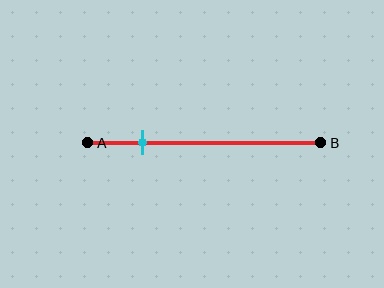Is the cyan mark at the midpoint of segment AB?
No, the mark is at about 25% from A, not at the 50% midpoint.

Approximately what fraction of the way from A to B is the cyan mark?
The cyan mark is approximately 25% of the way from A to B.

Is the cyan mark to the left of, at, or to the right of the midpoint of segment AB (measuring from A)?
The cyan mark is to the left of the midpoint of segment AB.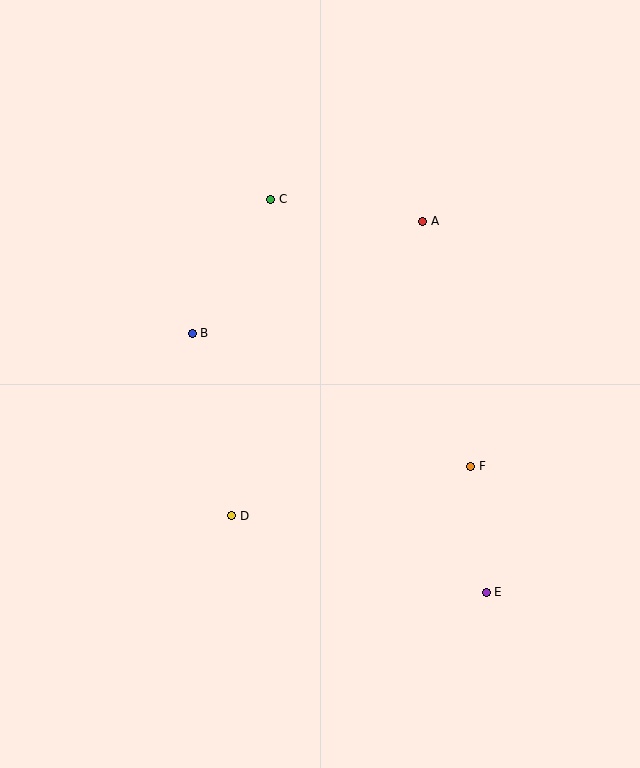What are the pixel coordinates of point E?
Point E is at (486, 592).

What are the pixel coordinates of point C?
Point C is at (271, 199).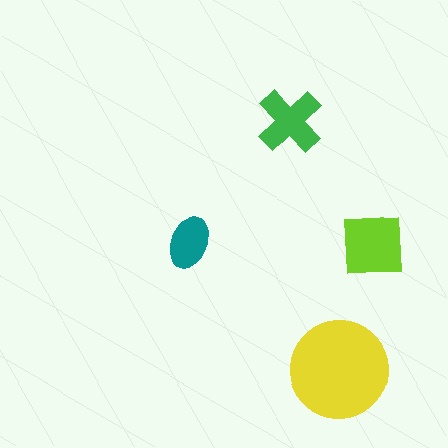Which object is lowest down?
The yellow circle is bottommost.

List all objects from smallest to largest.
The teal ellipse, the green cross, the lime square, the yellow circle.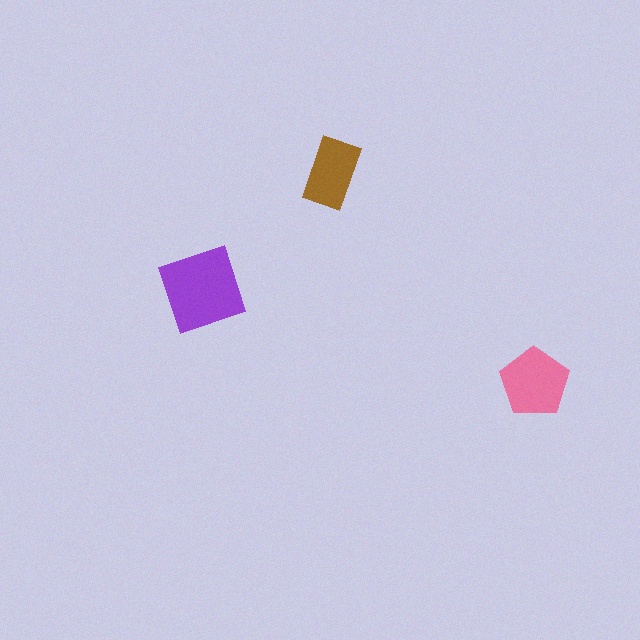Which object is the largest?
The purple square.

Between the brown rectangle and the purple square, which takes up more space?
The purple square.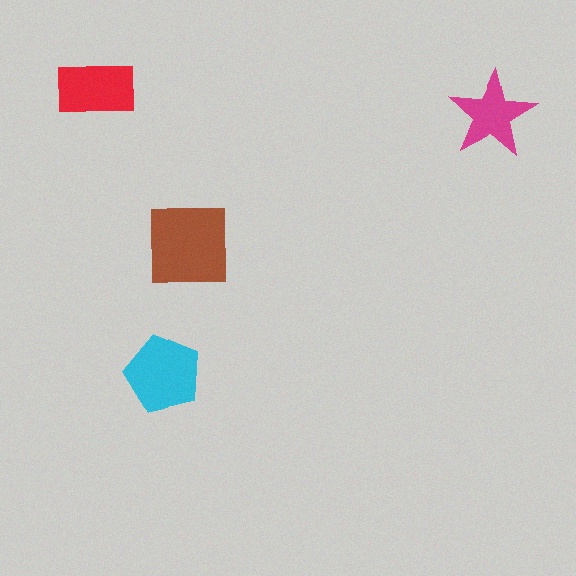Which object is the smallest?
The magenta star.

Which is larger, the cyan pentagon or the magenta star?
The cyan pentagon.